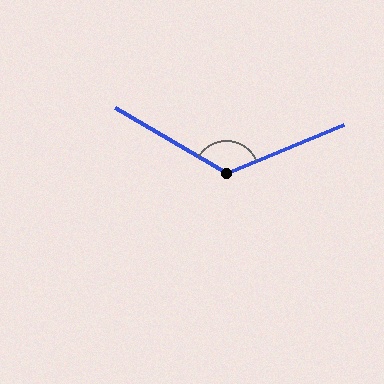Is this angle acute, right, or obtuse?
It is obtuse.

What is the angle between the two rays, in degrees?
Approximately 127 degrees.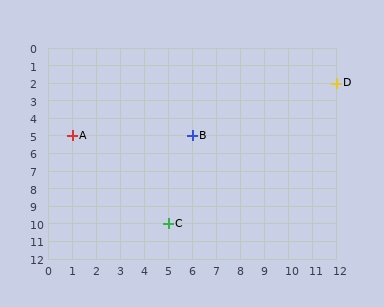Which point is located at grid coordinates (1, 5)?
Point A is at (1, 5).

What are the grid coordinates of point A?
Point A is at grid coordinates (1, 5).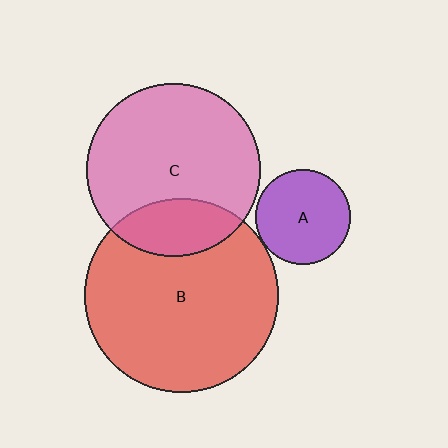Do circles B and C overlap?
Yes.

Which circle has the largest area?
Circle B (red).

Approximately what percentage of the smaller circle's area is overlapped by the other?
Approximately 25%.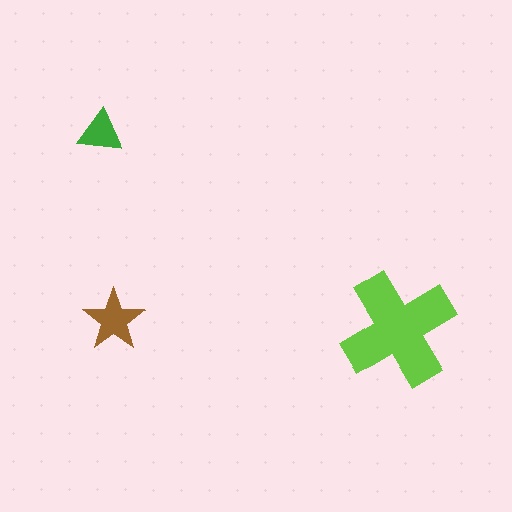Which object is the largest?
The lime cross.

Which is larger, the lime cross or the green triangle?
The lime cross.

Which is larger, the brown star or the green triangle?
The brown star.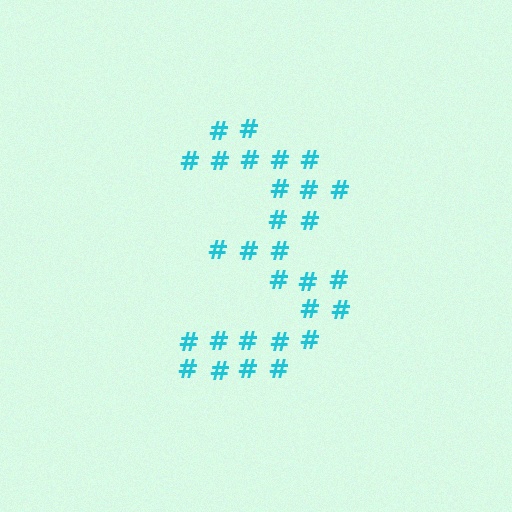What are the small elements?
The small elements are hash symbols.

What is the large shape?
The large shape is the digit 3.